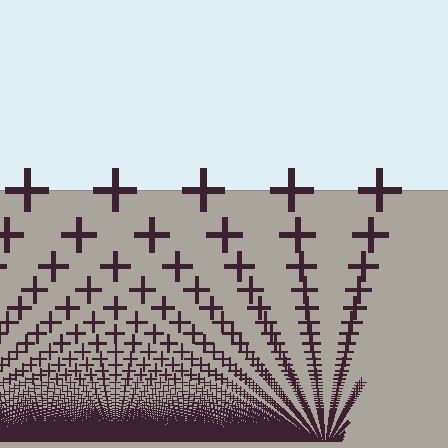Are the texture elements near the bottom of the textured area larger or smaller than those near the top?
Smaller. The gradient is inverted — elements near the bottom are smaller and denser.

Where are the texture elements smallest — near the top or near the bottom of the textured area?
Near the bottom.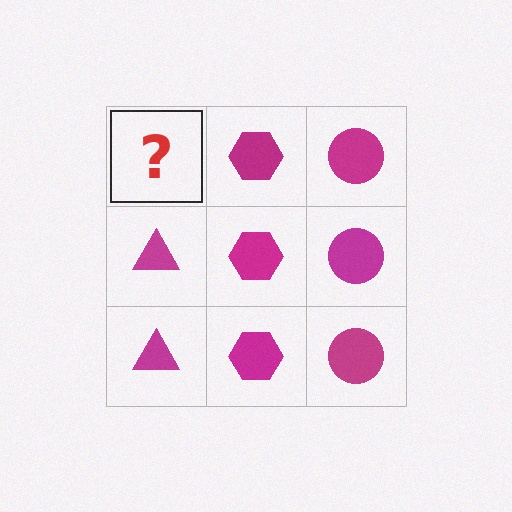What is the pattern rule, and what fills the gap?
The rule is that each column has a consistent shape. The gap should be filled with a magenta triangle.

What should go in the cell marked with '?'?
The missing cell should contain a magenta triangle.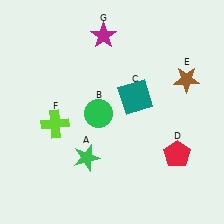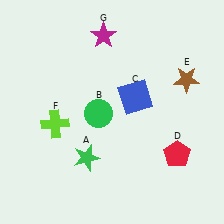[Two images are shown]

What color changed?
The square (C) changed from teal in Image 1 to blue in Image 2.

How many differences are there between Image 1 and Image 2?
There is 1 difference between the two images.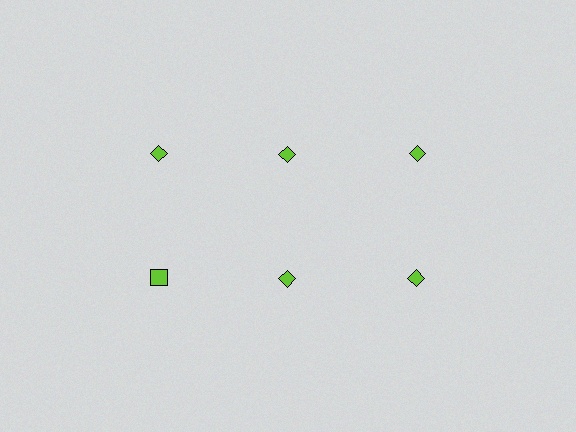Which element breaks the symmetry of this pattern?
The lime square in the second row, leftmost column breaks the symmetry. All other shapes are lime diamonds.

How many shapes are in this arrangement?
There are 6 shapes arranged in a grid pattern.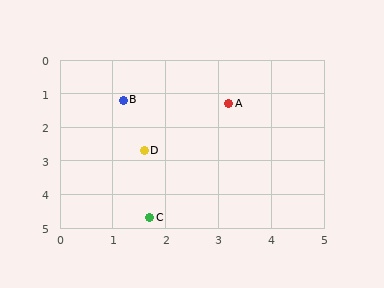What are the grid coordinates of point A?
Point A is at approximately (3.2, 1.3).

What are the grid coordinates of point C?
Point C is at approximately (1.7, 4.7).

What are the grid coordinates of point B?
Point B is at approximately (1.2, 1.2).